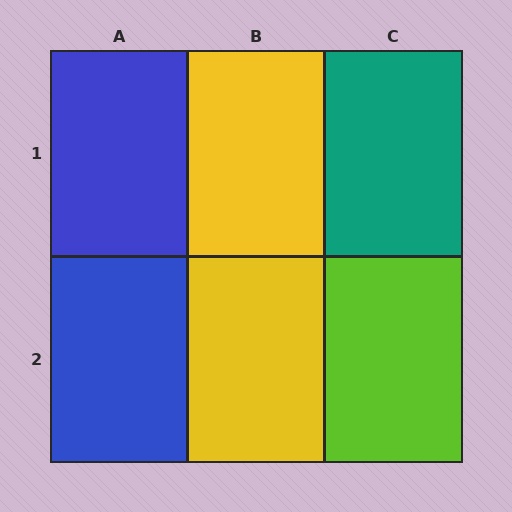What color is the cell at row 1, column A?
Blue.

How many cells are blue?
2 cells are blue.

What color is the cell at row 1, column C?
Teal.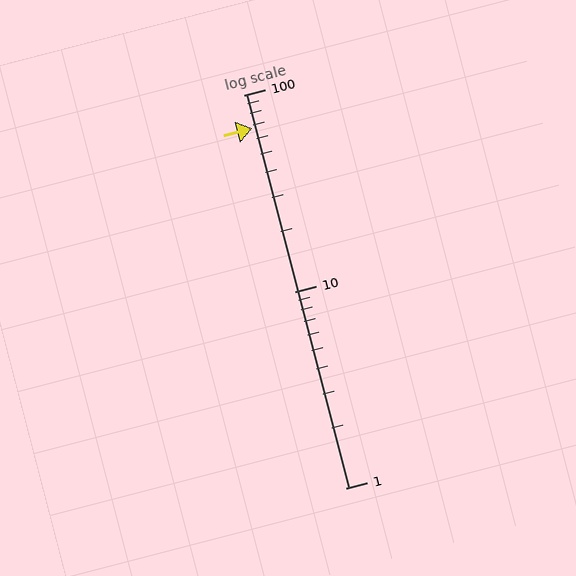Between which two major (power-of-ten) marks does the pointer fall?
The pointer is between 10 and 100.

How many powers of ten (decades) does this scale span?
The scale spans 2 decades, from 1 to 100.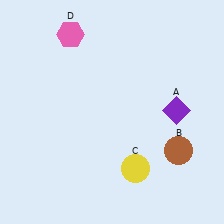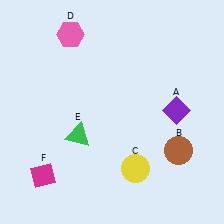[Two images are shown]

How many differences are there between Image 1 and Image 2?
There are 2 differences between the two images.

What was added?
A green triangle (E), a magenta diamond (F) were added in Image 2.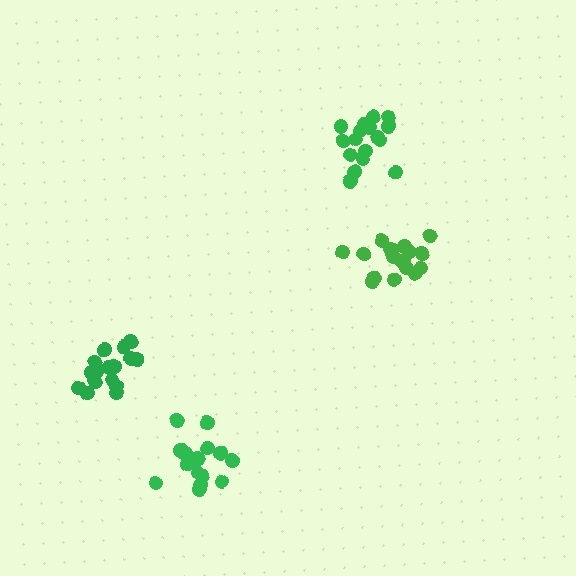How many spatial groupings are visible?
There are 4 spatial groupings.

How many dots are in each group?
Group 1: 16 dots, Group 2: 17 dots, Group 3: 17 dots, Group 4: 17 dots (67 total).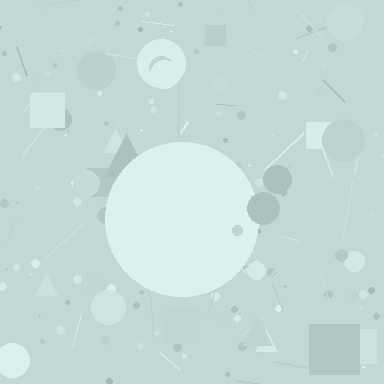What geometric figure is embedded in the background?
A circle is embedded in the background.